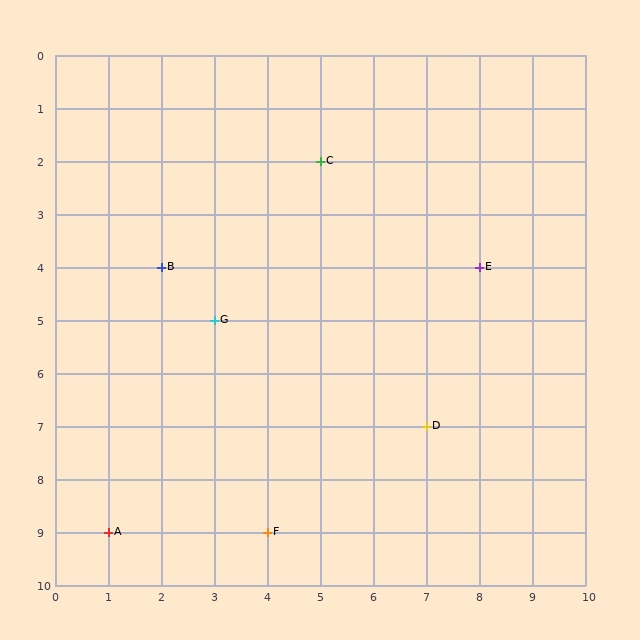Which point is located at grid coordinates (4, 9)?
Point F is at (4, 9).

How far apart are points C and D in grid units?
Points C and D are 2 columns and 5 rows apart (about 5.4 grid units diagonally).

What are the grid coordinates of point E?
Point E is at grid coordinates (8, 4).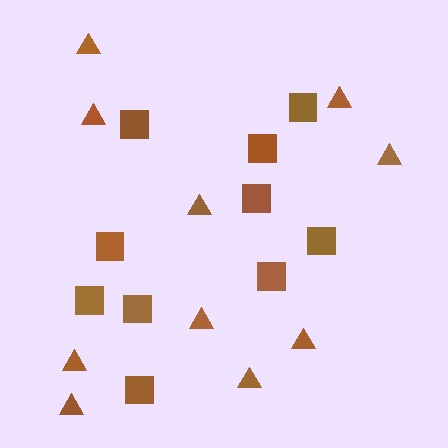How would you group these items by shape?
There are 2 groups: one group of squares (10) and one group of triangles (10).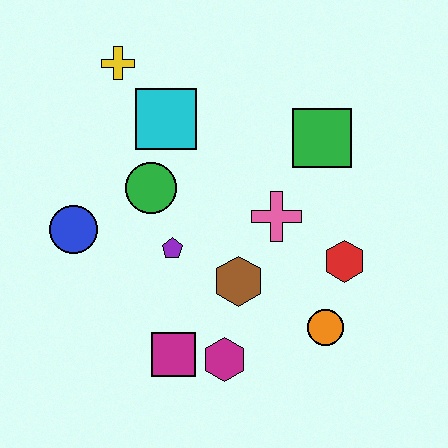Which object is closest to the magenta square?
The magenta hexagon is closest to the magenta square.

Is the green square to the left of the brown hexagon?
No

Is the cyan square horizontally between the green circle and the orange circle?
Yes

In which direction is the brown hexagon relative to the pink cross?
The brown hexagon is below the pink cross.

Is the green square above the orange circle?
Yes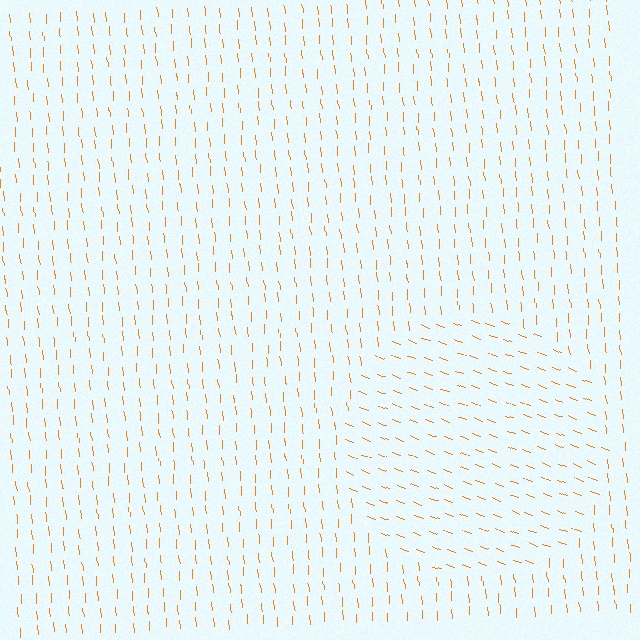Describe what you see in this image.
The image is filled with small orange line segments. A circle region in the image has lines oriented differently from the surrounding lines, creating a visible texture boundary.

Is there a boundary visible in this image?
Yes, there is a texture boundary formed by a change in line orientation.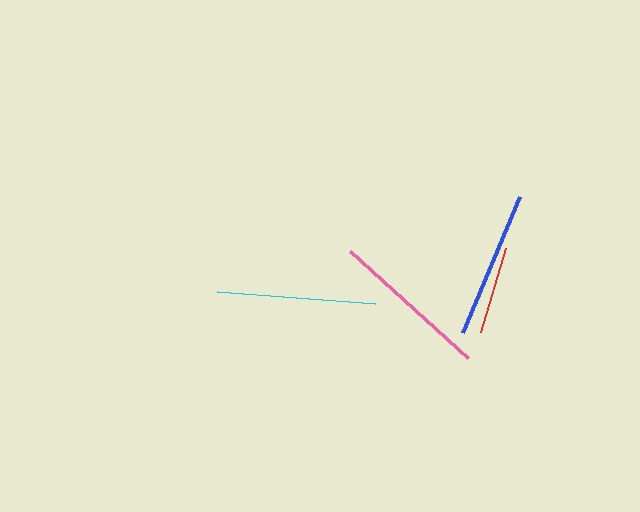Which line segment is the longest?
The pink line is the longest at approximately 159 pixels.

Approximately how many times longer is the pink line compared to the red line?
The pink line is approximately 1.8 times the length of the red line.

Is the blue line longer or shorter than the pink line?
The pink line is longer than the blue line.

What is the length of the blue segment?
The blue segment is approximately 148 pixels long.